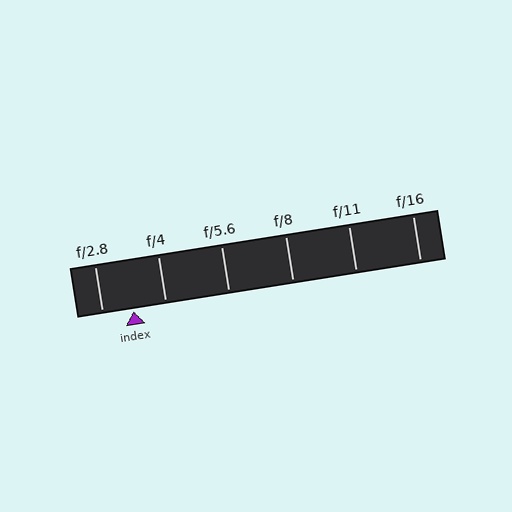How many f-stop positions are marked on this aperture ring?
There are 6 f-stop positions marked.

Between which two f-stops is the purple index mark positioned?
The index mark is between f/2.8 and f/4.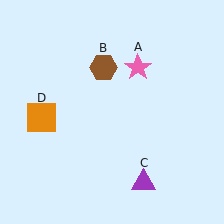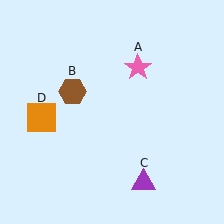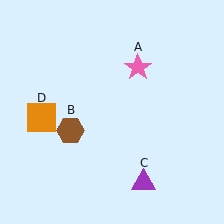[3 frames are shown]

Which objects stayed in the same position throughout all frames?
Pink star (object A) and purple triangle (object C) and orange square (object D) remained stationary.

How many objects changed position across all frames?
1 object changed position: brown hexagon (object B).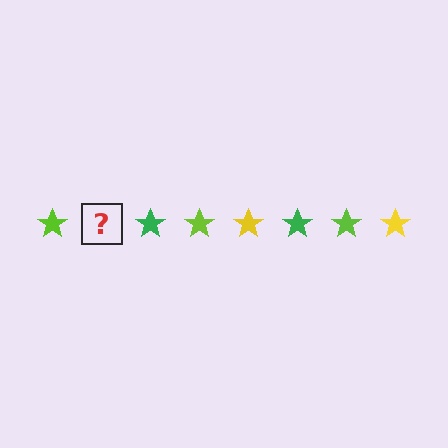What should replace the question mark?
The question mark should be replaced with a yellow star.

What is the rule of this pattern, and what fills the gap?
The rule is that the pattern cycles through lime, yellow, green stars. The gap should be filled with a yellow star.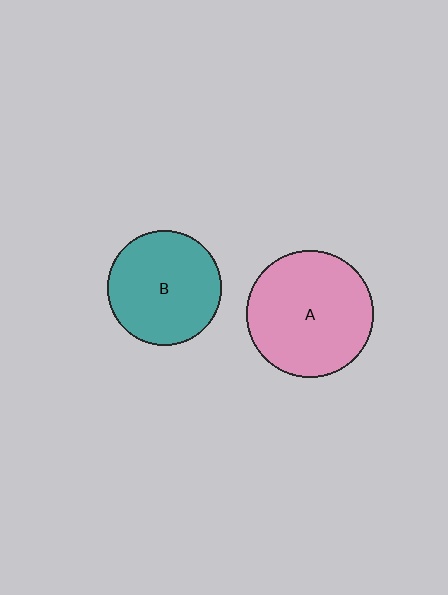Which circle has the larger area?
Circle A (pink).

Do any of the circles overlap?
No, none of the circles overlap.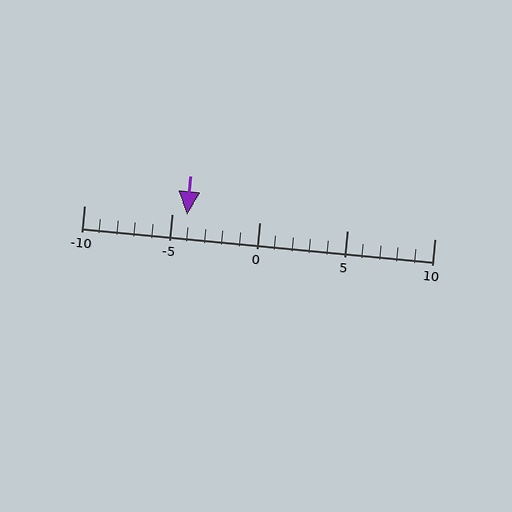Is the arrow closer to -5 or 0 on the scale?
The arrow is closer to -5.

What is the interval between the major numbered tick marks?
The major tick marks are spaced 5 units apart.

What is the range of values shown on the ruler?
The ruler shows values from -10 to 10.